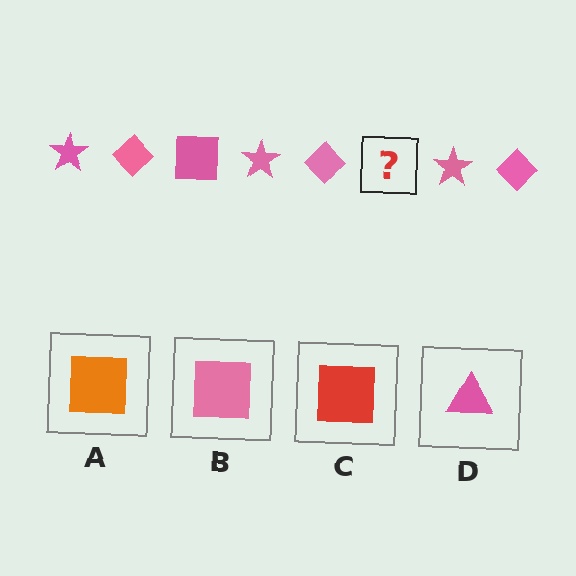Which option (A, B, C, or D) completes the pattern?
B.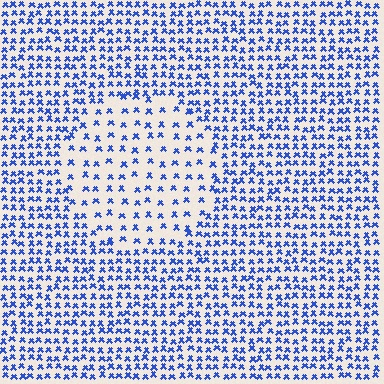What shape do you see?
I see a circle.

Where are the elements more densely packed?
The elements are more densely packed outside the circle boundary.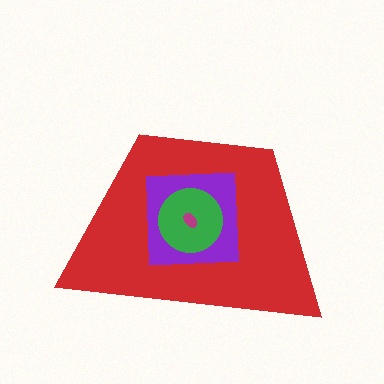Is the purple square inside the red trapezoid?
Yes.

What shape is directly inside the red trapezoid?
The purple square.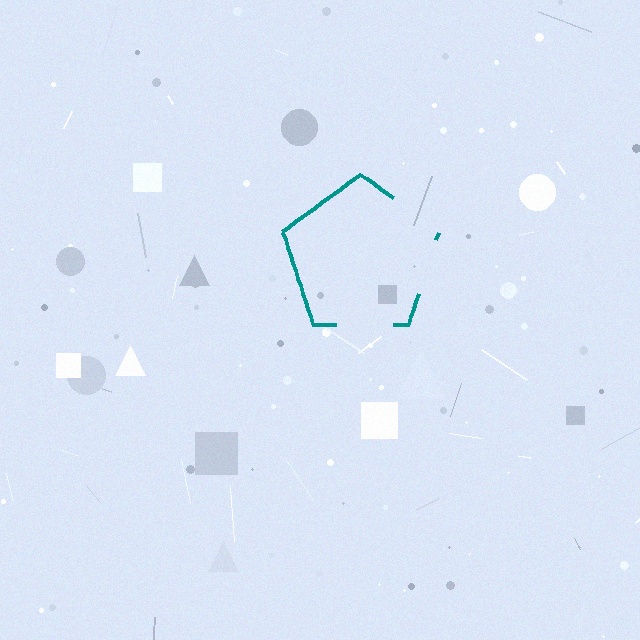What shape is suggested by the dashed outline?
The dashed outline suggests a pentagon.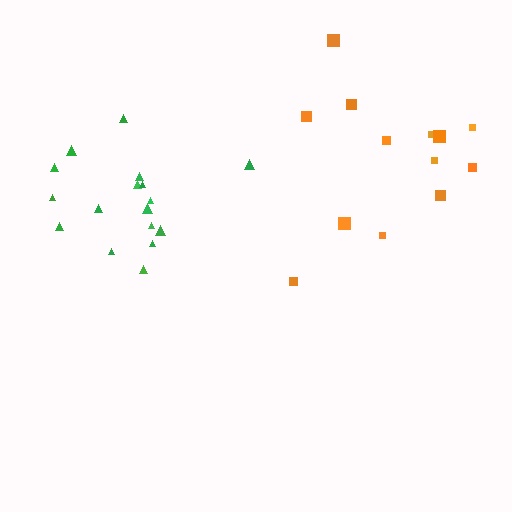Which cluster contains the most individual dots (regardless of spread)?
Green (17).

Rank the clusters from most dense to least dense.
green, orange.